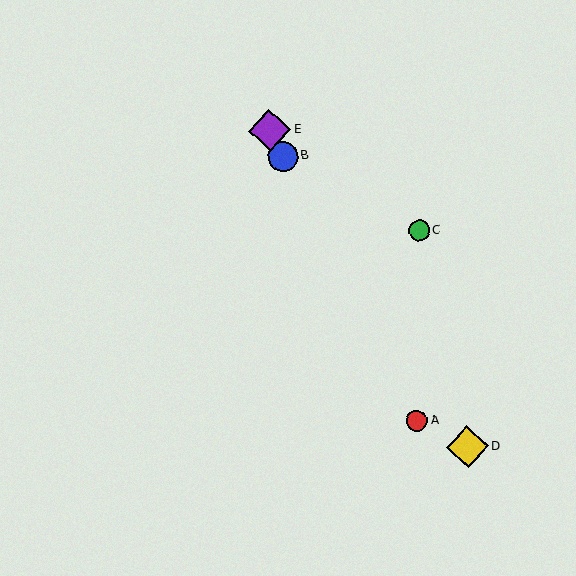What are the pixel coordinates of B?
Object B is at (283, 156).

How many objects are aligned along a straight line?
3 objects (A, B, E) are aligned along a straight line.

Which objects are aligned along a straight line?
Objects A, B, E are aligned along a straight line.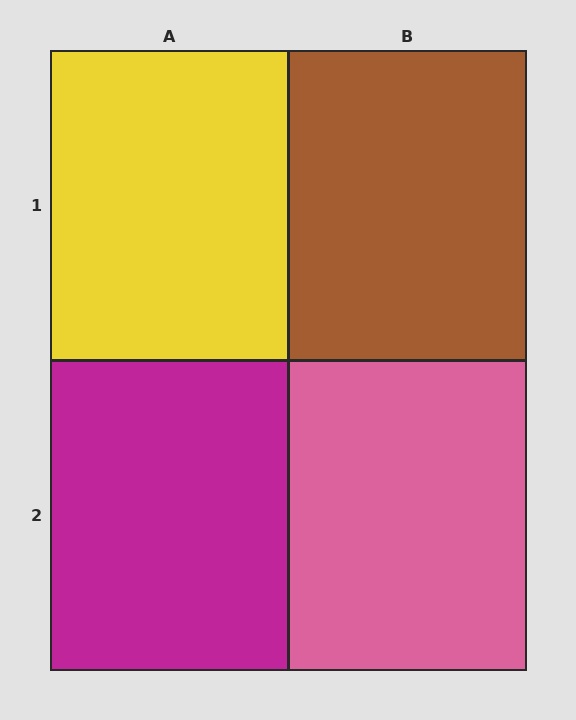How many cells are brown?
1 cell is brown.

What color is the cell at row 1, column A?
Yellow.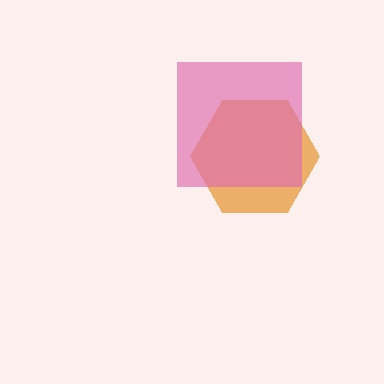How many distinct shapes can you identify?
There are 2 distinct shapes: an orange hexagon, a pink square.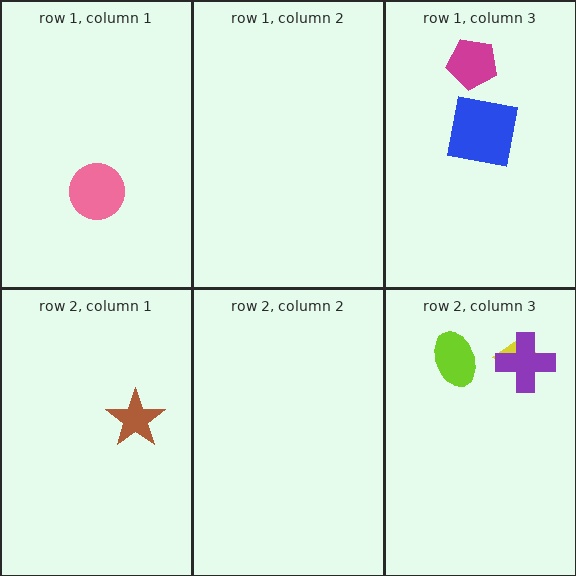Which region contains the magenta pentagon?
The row 1, column 3 region.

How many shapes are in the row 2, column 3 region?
3.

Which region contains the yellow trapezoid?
The row 2, column 3 region.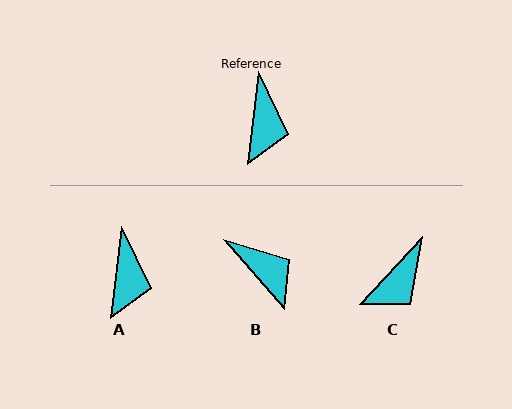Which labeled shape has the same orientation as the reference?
A.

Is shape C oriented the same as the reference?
No, it is off by about 36 degrees.